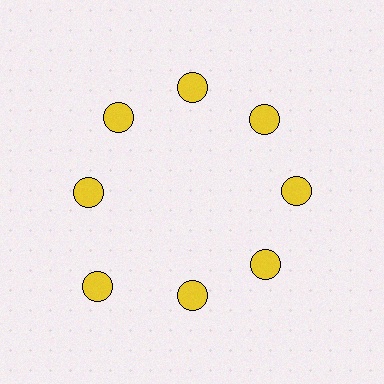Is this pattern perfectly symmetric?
No. The 8 yellow circles are arranged in a ring, but one element near the 8 o'clock position is pushed outward from the center, breaking the 8-fold rotational symmetry.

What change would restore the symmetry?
The symmetry would be restored by moving it inward, back onto the ring so that all 8 circles sit at equal angles and equal distance from the center.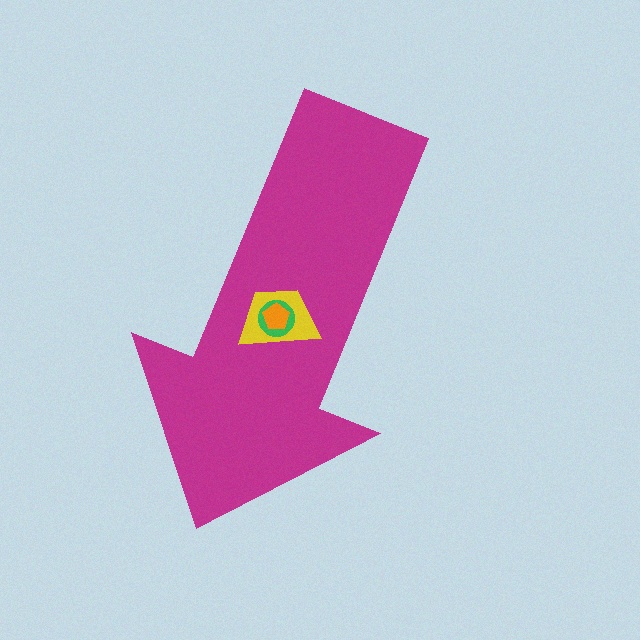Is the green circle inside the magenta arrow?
Yes.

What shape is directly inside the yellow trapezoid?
The green circle.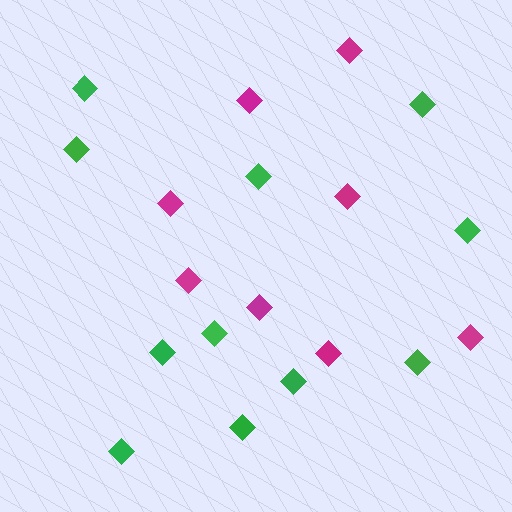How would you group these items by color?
There are 2 groups: one group of green diamonds (11) and one group of magenta diamonds (8).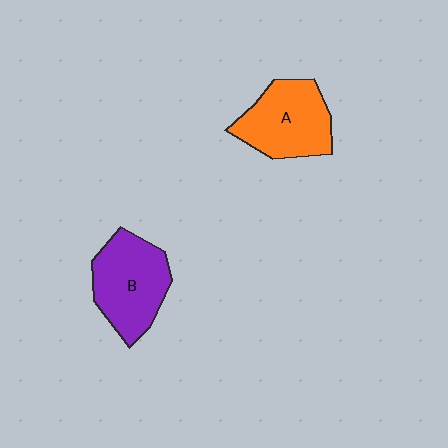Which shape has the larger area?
Shape B (purple).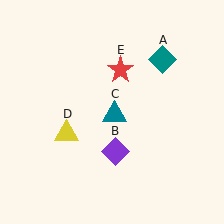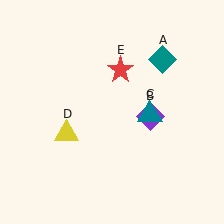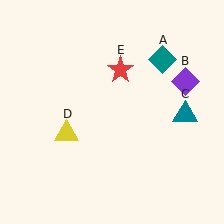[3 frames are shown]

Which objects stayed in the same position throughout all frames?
Teal diamond (object A) and yellow triangle (object D) and red star (object E) remained stationary.